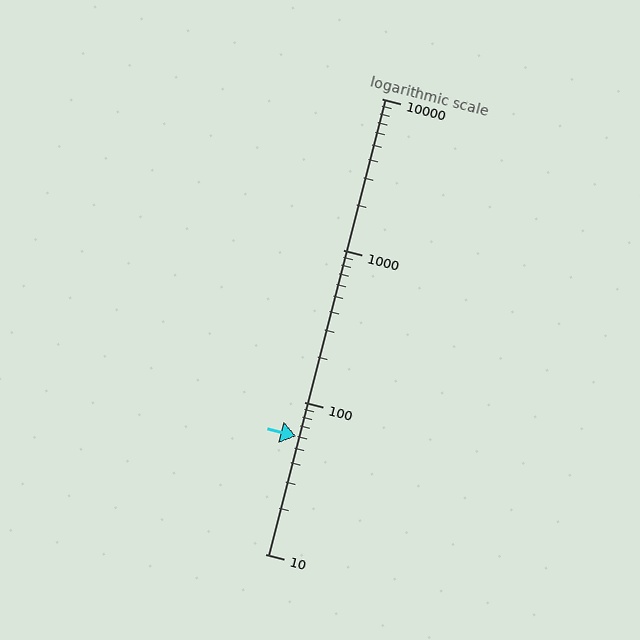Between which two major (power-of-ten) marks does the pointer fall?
The pointer is between 10 and 100.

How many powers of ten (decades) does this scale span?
The scale spans 3 decades, from 10 to 10000.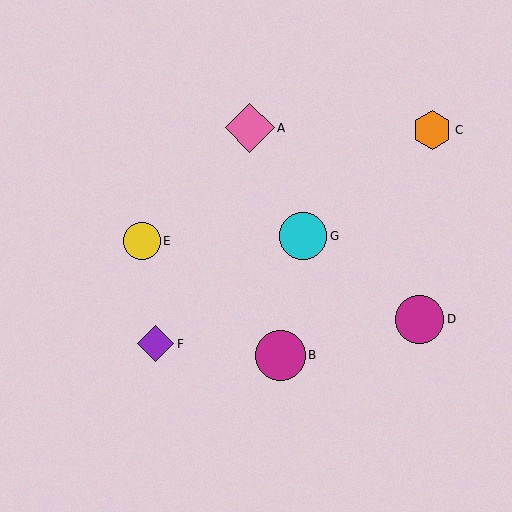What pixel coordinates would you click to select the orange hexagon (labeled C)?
Click at (432, 130) to select the orange hexagon C.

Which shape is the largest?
The magenta circle (labeled B) is the largest.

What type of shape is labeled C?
Shape C is an orange hexagon.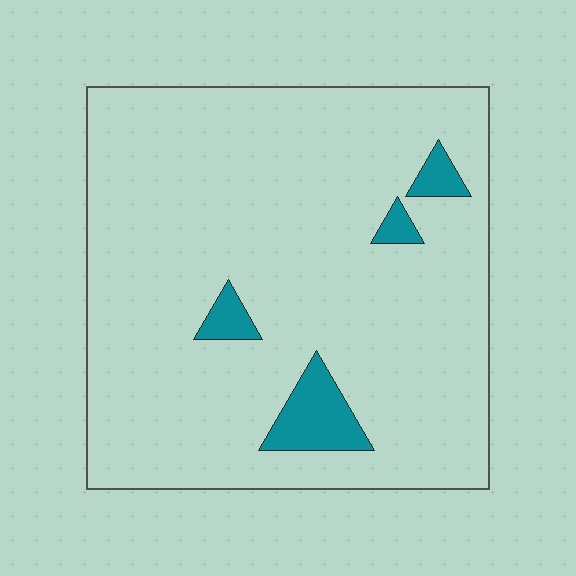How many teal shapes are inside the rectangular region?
4.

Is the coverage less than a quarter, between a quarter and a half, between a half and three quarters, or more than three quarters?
Less than a quarter.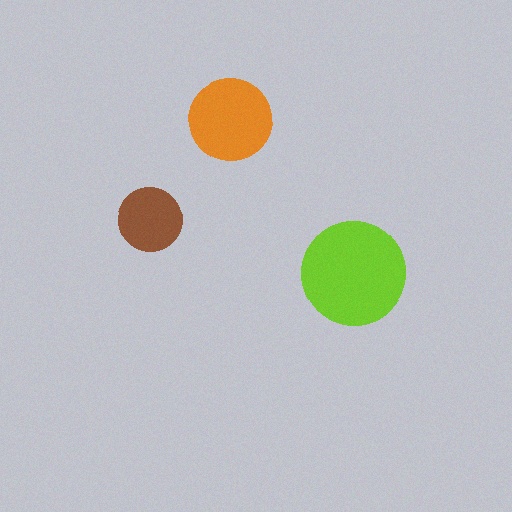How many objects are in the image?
There are 3 objects in the image.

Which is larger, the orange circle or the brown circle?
The orange one.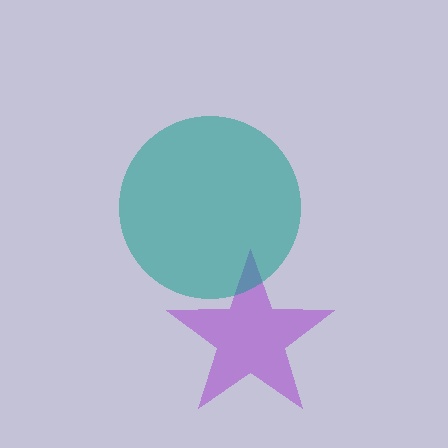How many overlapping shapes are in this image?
There are 2 overlapping shapes in the image.